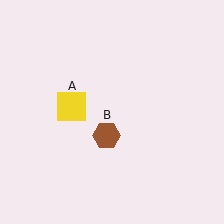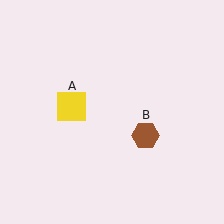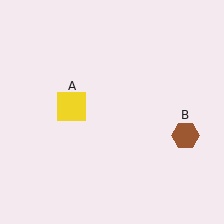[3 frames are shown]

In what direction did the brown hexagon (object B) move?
The brown hexagon (object B) moved right.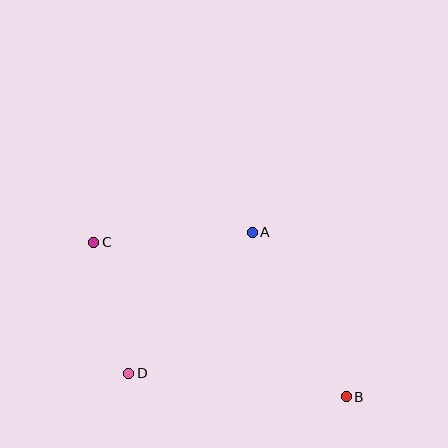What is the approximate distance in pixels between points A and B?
The distance between A and B is approximately 189 pixels.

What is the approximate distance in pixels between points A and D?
The distance between A and D is approximately 187 pixels.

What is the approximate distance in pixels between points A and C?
The distance between A and C is approximately 159 pixels.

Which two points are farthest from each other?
Points B and C are farthest from each other.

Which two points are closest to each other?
Points C and D are closest to each other.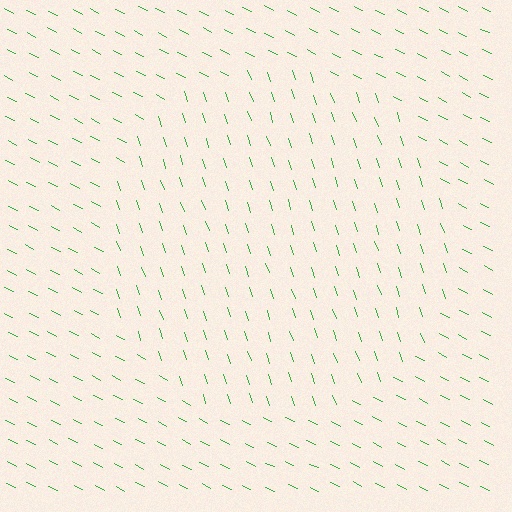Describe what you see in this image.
The image is filled with small green line segments. A circle region in the image has lines oriented differently from the surrounding lines, creating a visible texture boundary.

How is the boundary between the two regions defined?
The boundary is defined purely by a change in line orientation (approximately 45 degrees difference). All lines are the same color and thickness.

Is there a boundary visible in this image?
Yes, there is a texture boundary formed by a change in line orientation.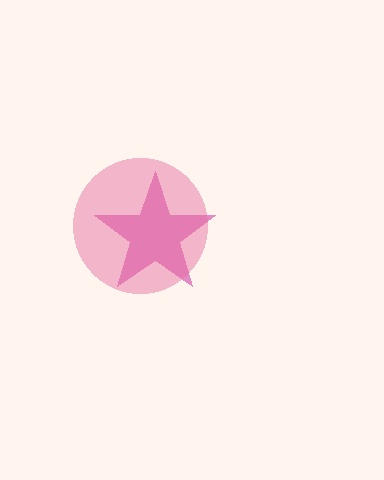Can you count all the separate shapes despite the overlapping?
Yes, there are 2 separate shapes.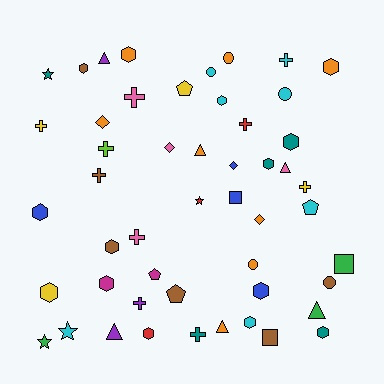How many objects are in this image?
There are 50 objects.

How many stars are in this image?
There are 4 stars.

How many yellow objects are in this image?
There are 4 yellow objects.